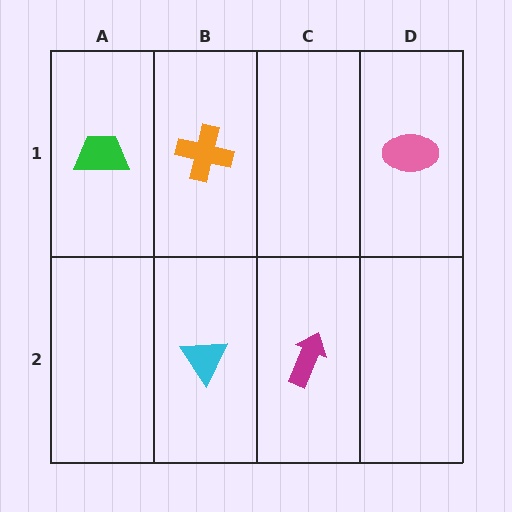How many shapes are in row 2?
2 shapes.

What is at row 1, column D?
A pink ellipse.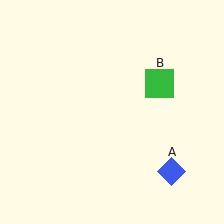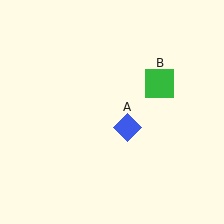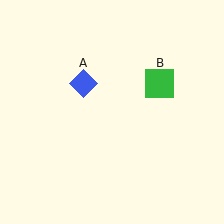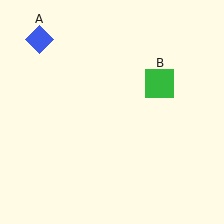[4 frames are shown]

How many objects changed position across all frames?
1 object changed position: blue diamond (object A).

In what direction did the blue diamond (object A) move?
The blue diamond (object A) moved up and to the left.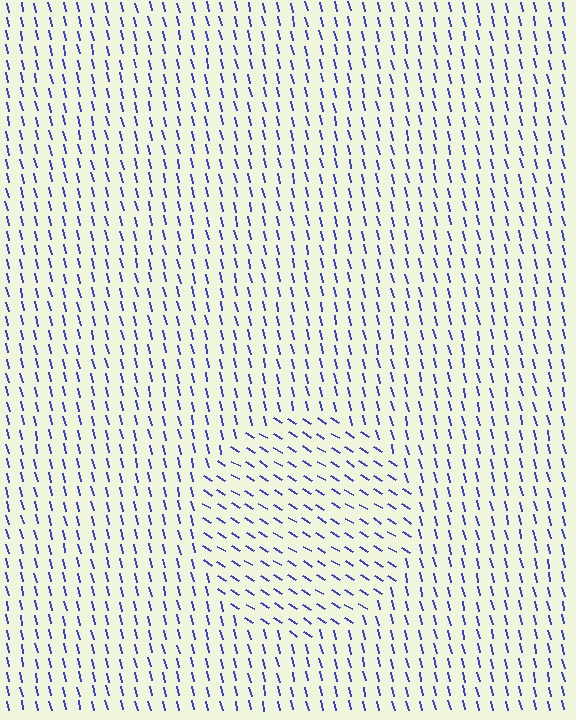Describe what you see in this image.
The image is filled with small blue line segments. A circle region in the image has lines oriented differently from the surrounding lines, creating a visible texture boundary.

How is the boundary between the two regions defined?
The boundary is defined purely by a change in line orientation (approximately 45 degrees difference). All lines are the same color and thickness.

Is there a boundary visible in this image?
Yes, there is a texture boundary formed by a change in line orientation.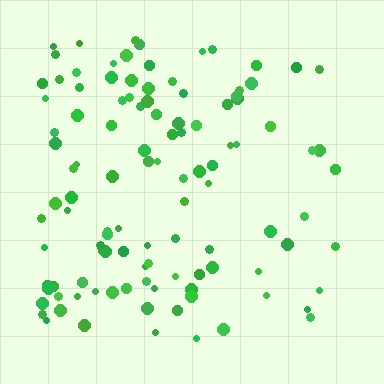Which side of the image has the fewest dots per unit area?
The right.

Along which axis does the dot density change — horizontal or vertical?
Horizontal.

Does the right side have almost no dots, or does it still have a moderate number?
Still a moderate number, just noticeably fewer than the left.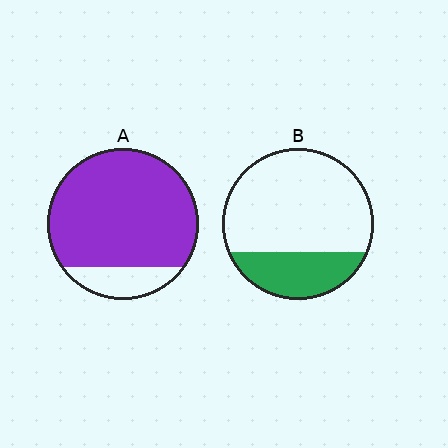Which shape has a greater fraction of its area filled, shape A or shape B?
Shape A.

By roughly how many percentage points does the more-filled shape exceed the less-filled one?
By roughly 55 percentage points (A over B).